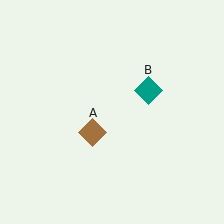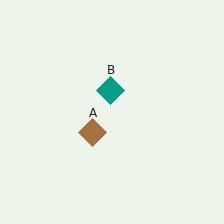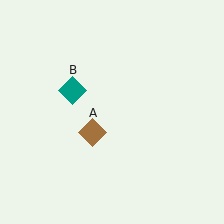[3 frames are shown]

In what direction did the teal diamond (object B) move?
The teal diamond (object B) moved left.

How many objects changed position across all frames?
1 object changed position: teal diamond (object B).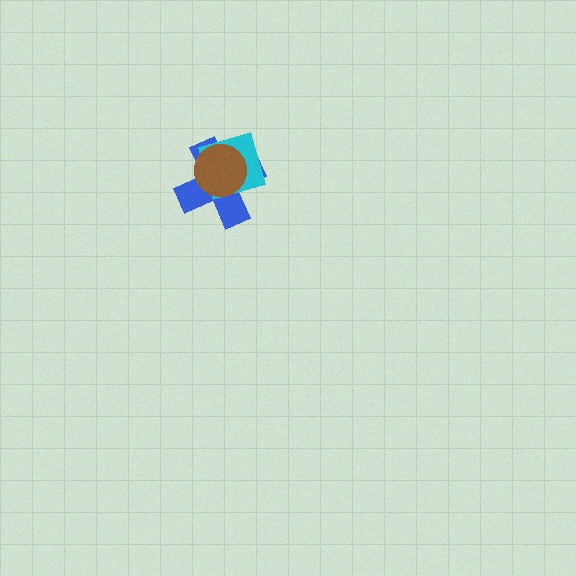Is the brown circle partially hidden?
No, no other shape covers it.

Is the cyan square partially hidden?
Yes, it is partially covered by another shape.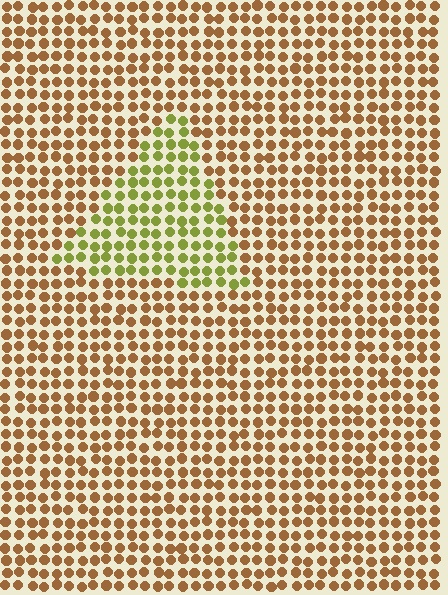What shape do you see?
I see a triangle.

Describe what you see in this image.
The image is filled with small brown elements in a uniform arrangement. A triangle-shaped region is visible where the elements are tinted to a slightly different hue, forming a subtle color boundary.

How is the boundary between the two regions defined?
The boundary is defined purely by a slight shift in hue (about 48 degrees). Spacing, size, and orientation are identical on both sides.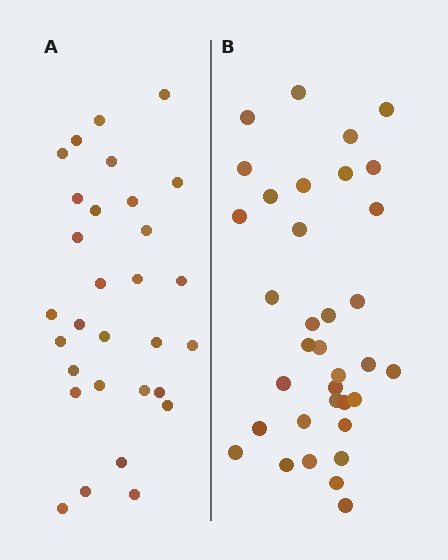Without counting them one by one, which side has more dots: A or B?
Region B (the right region) has more dots.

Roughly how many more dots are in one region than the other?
Region B has about 5 more dots than region A.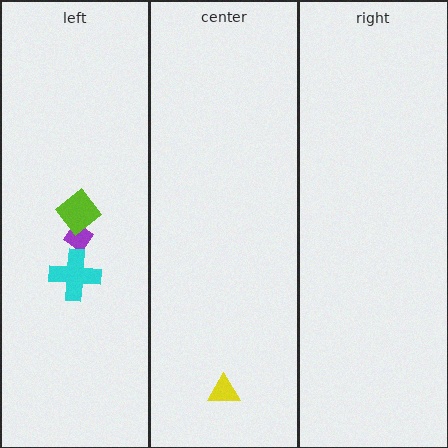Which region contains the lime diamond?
The left region.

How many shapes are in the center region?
1.